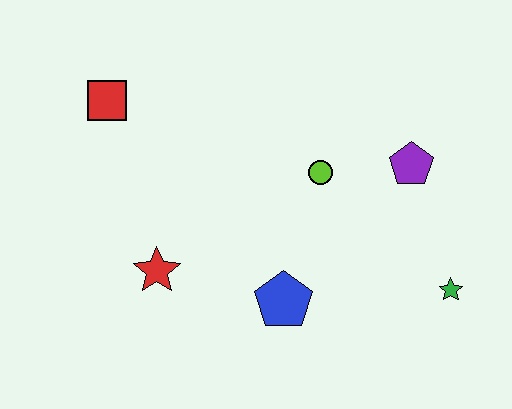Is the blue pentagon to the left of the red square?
No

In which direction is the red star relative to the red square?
The red star is below the red square.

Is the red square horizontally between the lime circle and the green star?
No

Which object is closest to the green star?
The purple pentagon is closest to the green star.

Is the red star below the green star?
No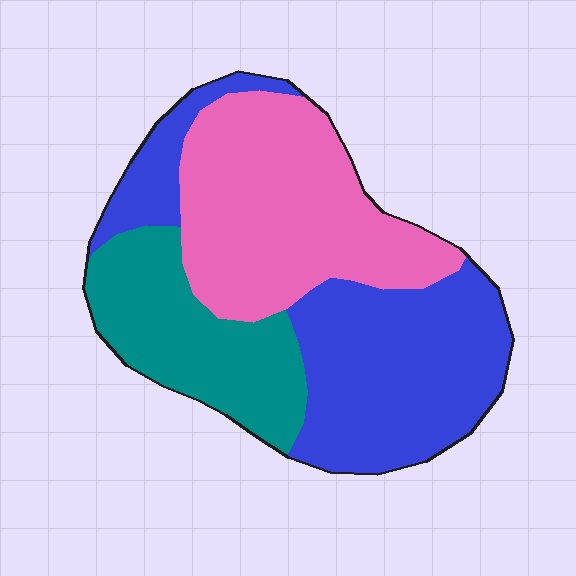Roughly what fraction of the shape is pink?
Pink covers roughly 35% of the shape.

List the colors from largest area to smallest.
From largest to smallest: blue, pink, teal.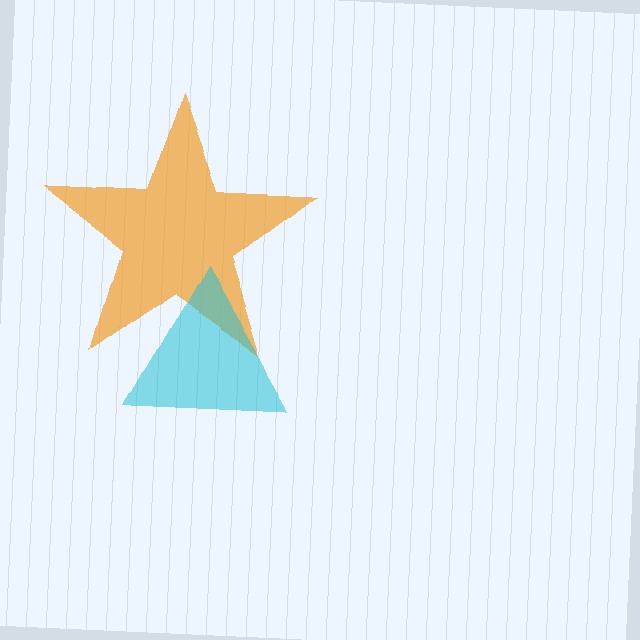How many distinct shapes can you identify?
There are 2 distinct shapes: an orange star, a cyan triangle.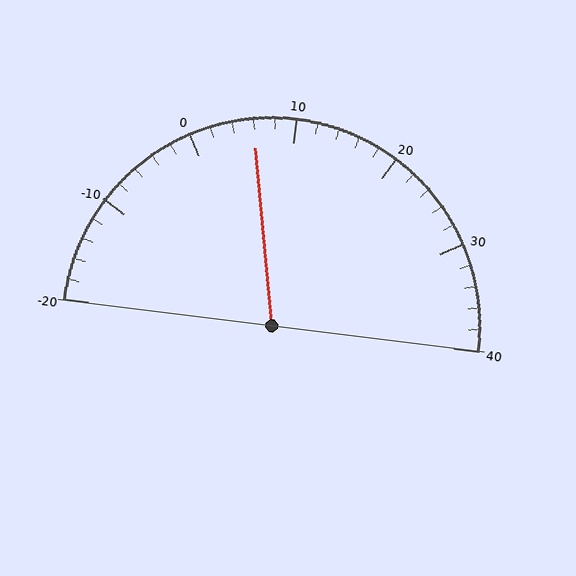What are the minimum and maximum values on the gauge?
The gauge ranges from -20 to 40.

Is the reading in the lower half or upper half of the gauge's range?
The reading is in the lower half of the range (-20 to 40).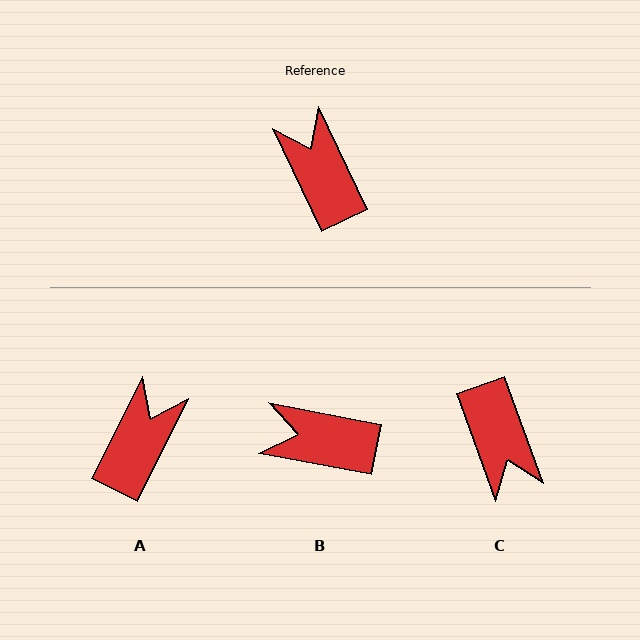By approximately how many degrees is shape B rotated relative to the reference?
Approximately 54 degrees counter-clockwise.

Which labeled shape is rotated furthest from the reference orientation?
C, about 175 degrees away.